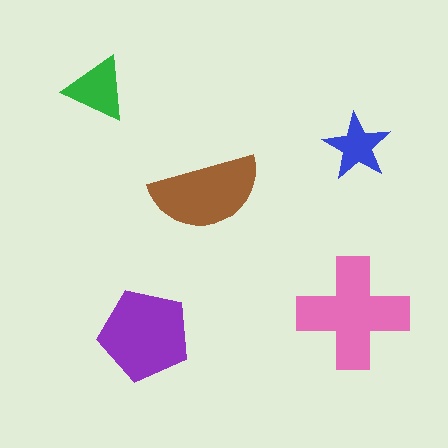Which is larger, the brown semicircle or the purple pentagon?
The purple pentagon.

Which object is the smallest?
The blue star.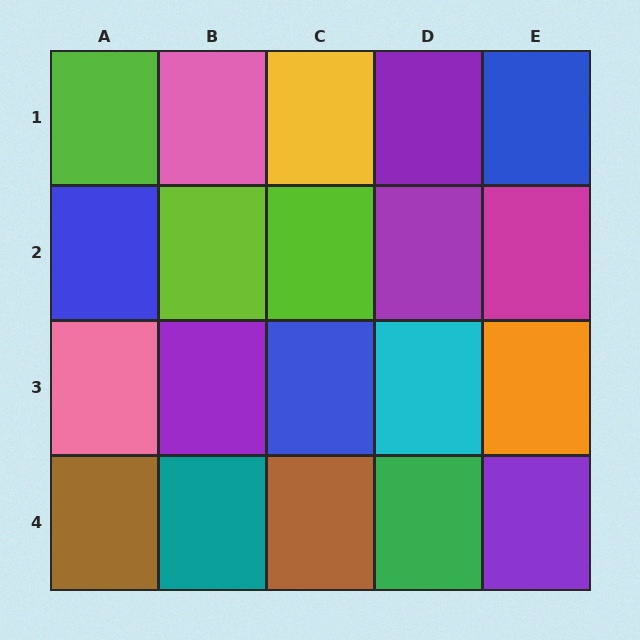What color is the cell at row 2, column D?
Purple.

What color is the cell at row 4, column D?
Green.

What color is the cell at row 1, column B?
Pink.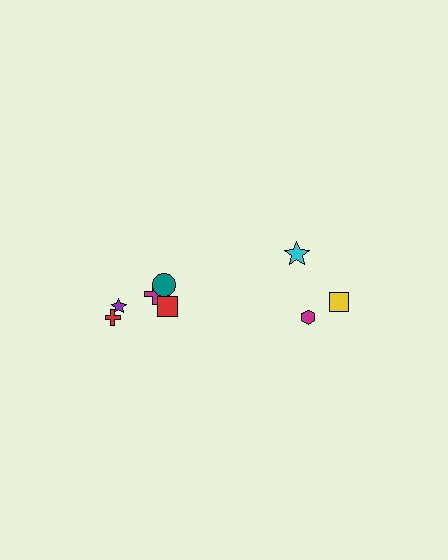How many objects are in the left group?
There are 5 objects.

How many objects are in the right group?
There are 3 objects.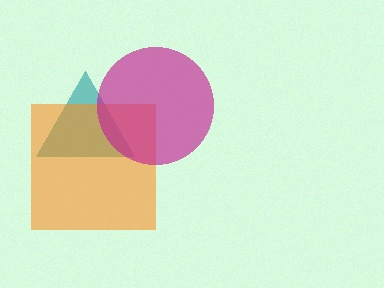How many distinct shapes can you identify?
There are 3 distinct shapes: a teal triangle, an orange square, a magenta circle.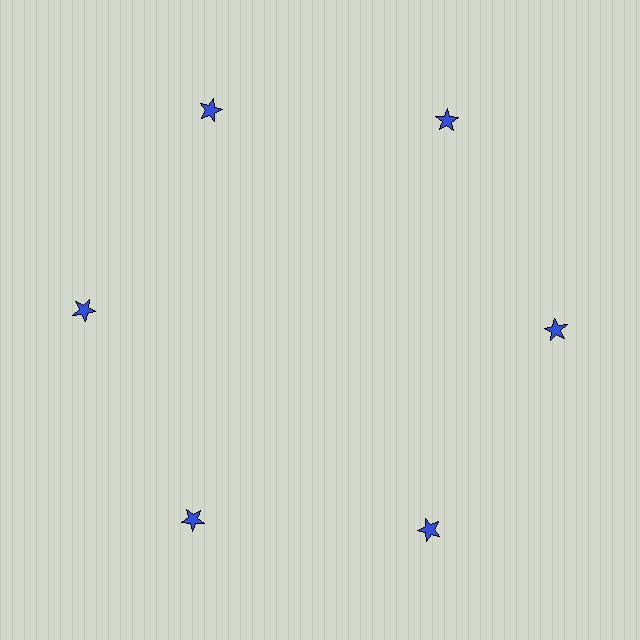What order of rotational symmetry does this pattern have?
This pattern has 6-fold rotational symmetry.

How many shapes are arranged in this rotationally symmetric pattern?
There are 6 shapes, arranged in 6 groups of 1.